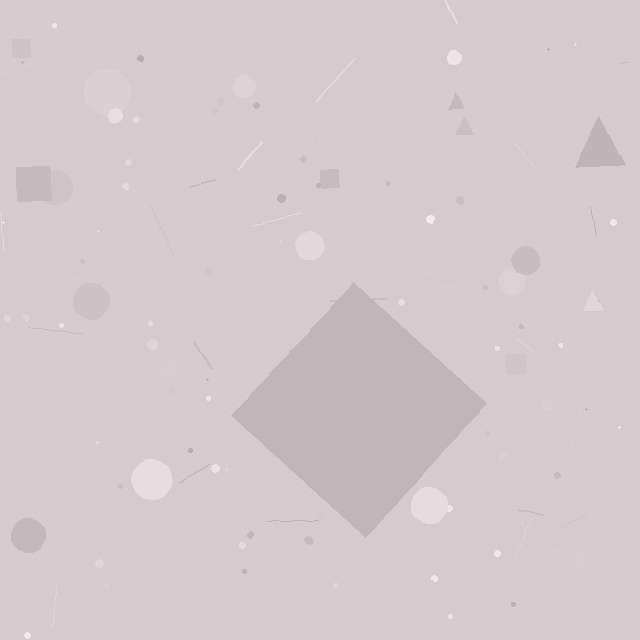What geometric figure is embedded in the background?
A diamond is embedded in the background.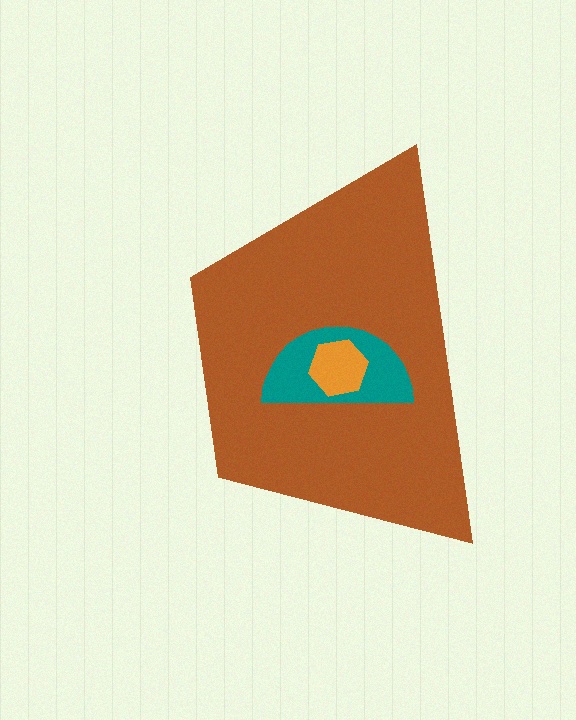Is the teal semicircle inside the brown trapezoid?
Yes.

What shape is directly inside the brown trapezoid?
The teal semicircle.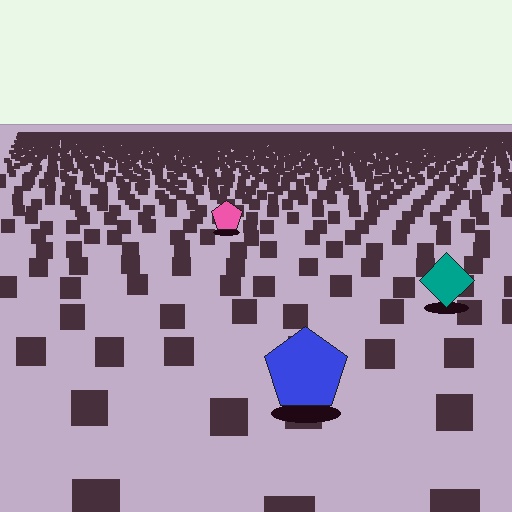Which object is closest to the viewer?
The blue pentagon is closest. The texture marks near it are larger and more spread out.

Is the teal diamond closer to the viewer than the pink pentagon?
Yes. The teal diamond is closer — you can tell from the texture gradient: the ground texture is coarser near it.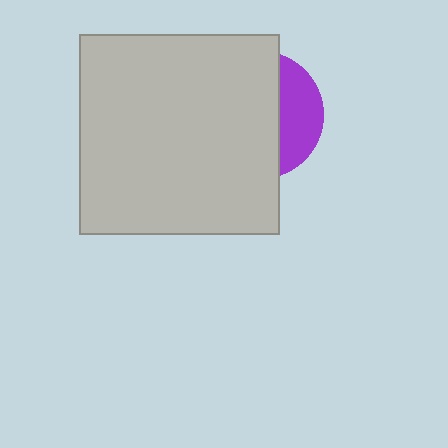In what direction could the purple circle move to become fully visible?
The purple circle could move right. That would shift it out from behind the light gray square entirely.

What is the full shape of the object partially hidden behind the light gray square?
The partially hidden object is a purple circle.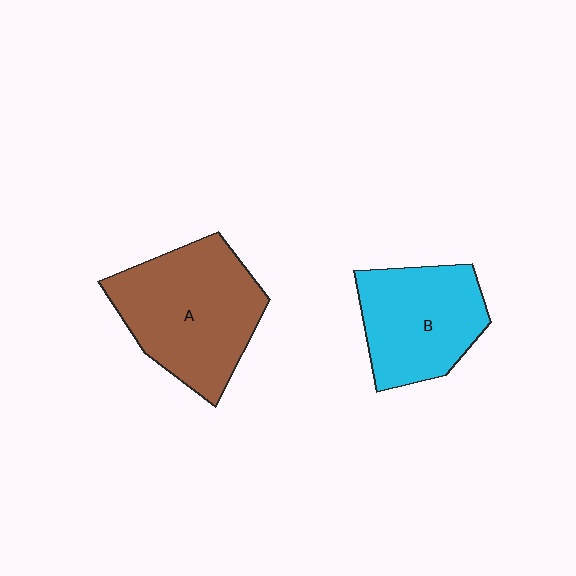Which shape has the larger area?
Shape A (brown).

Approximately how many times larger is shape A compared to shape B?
Approximately 1.3 times.